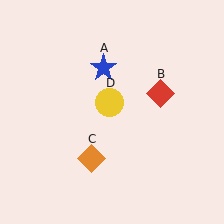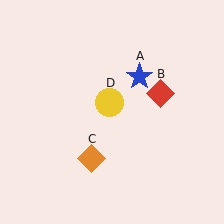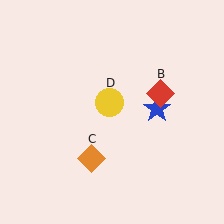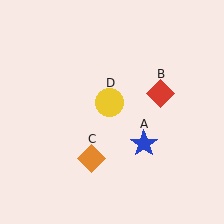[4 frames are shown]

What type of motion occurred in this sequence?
The blue star (object A) rotated clockwise around the center of the scene.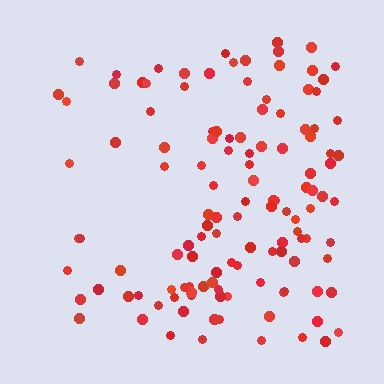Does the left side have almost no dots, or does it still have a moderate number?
Still a moderate number, just noticeably fewer than the right.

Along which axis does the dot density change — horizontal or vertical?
Horizontal.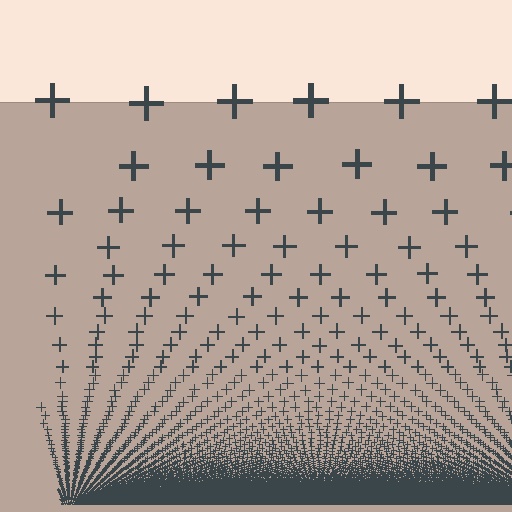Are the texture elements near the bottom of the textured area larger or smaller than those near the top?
Smaller. The gradient is inverted — elements near the bottom are smaller and denser.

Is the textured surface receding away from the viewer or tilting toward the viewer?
The surface appears to tilt toward the viewer. Texture elements get larger and sparser toward the top.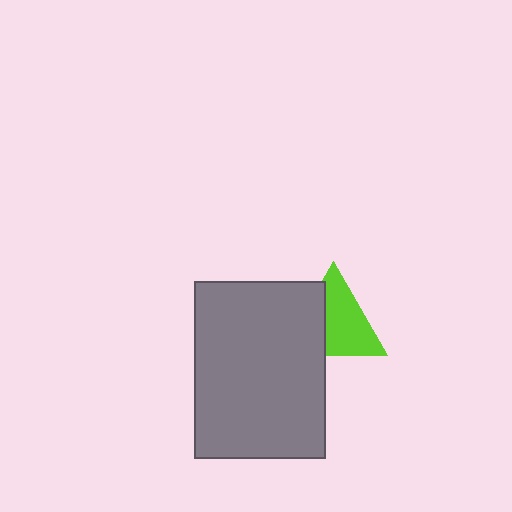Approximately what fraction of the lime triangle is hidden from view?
Roughly 36% of the lime triangle is hidden behind the gray rectangle.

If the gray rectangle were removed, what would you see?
You would see the complete lime triangle.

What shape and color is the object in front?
The object in front is a gray rectangle.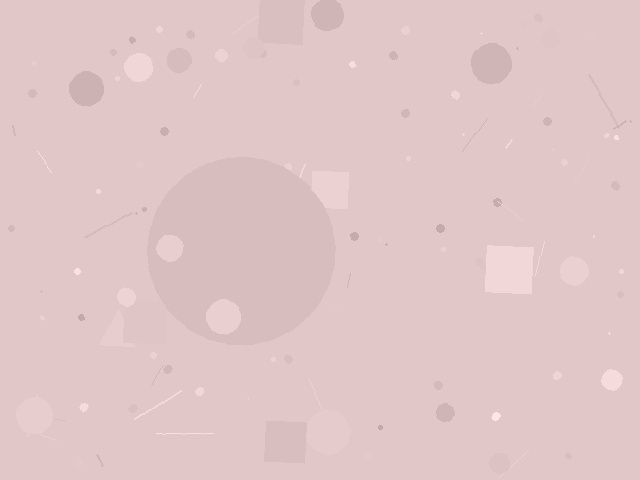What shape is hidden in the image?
A circle is hidden in the image.